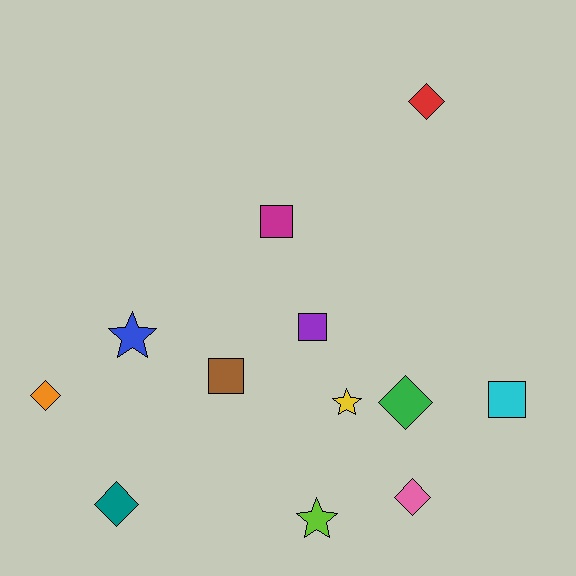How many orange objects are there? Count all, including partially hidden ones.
There is 1 orange object.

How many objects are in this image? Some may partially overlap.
There are 12 objects.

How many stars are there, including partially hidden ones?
There are 3 stars.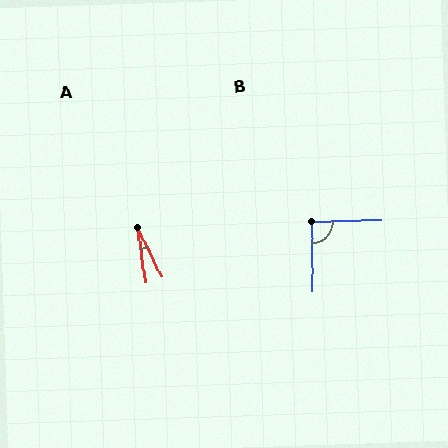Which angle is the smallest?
A, at approximately 17 degrees.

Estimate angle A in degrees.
Approximately 17 degrees.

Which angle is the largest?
B, at approximately 91 degrees.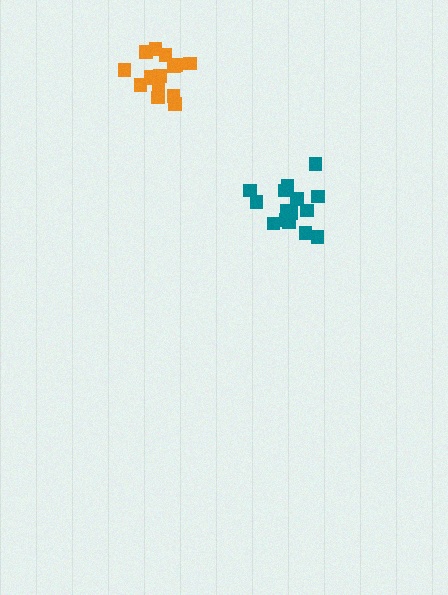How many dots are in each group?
Group 1: 15 dots, Group 2: 15 dots (30 total).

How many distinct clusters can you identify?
There are 2 distinct clusters.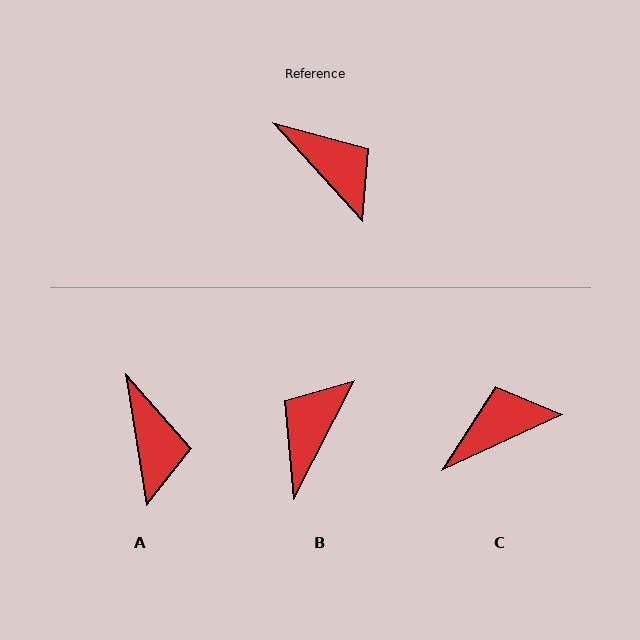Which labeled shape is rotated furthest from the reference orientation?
B, about 111 degrees away.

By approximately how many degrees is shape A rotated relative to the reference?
Approximately 33 degrees clockwise.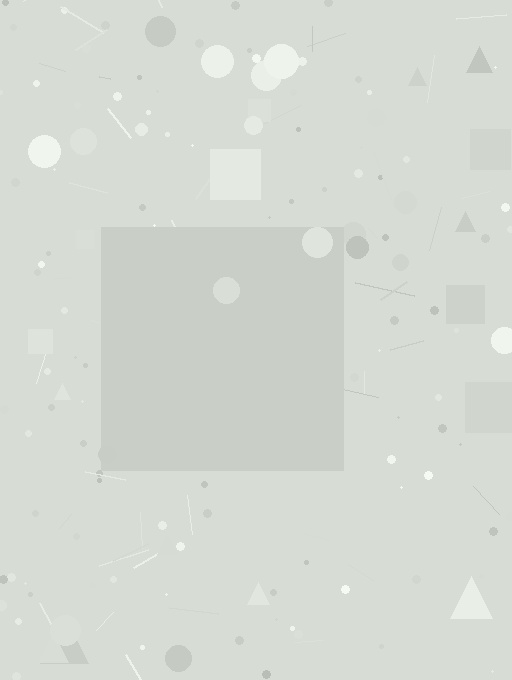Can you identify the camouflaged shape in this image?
The camouflaged shape is a square.